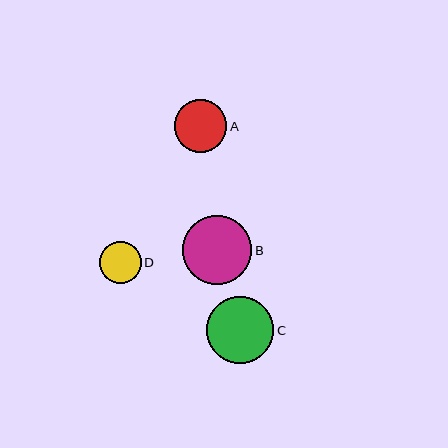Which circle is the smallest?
Circle D is the smallest with a size of approximately 42 pixels.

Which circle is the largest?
Circle B is the largest with a size of approximately 69 pixels.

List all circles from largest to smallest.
From largest to smallest: B, C, A, D.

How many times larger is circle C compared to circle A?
Circle C is approximately 1.3 times the size of circle A.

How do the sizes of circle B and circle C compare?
Circle B and circle C are approximately the same size.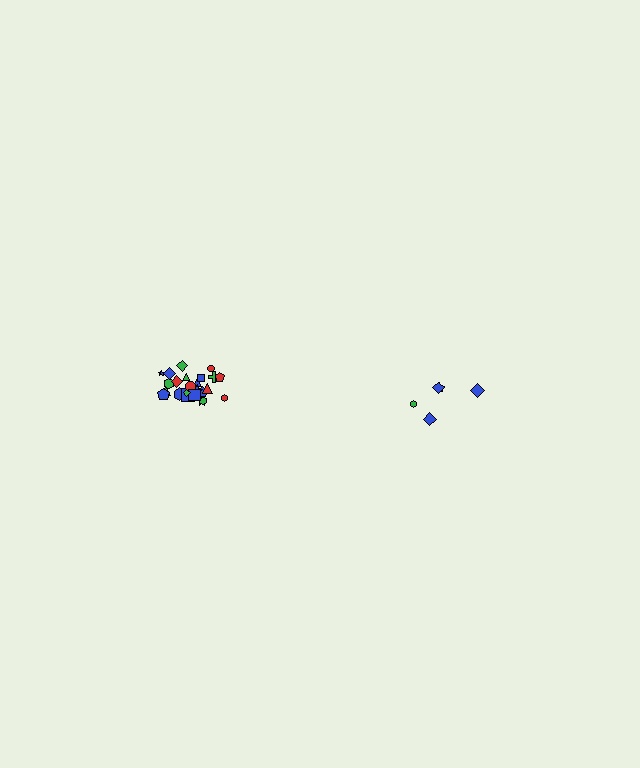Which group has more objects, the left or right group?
The left group.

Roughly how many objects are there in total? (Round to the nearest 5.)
Roughly 30 objects in total.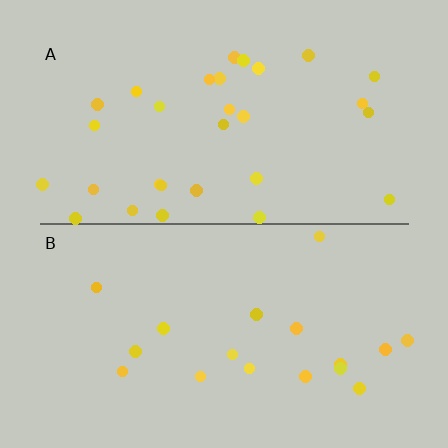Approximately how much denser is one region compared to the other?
Approximately 1.7× — region A over region B.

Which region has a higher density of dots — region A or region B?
A (the top).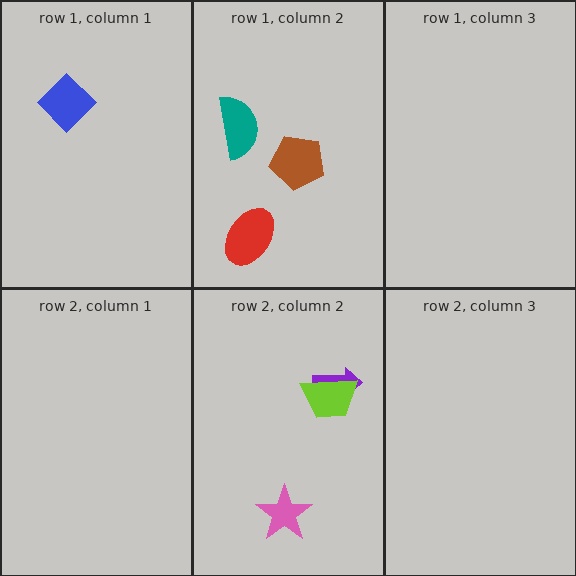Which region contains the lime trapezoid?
The row 2, column 2 region.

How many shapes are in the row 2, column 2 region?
3.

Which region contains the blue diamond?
The row 1, column 1 region.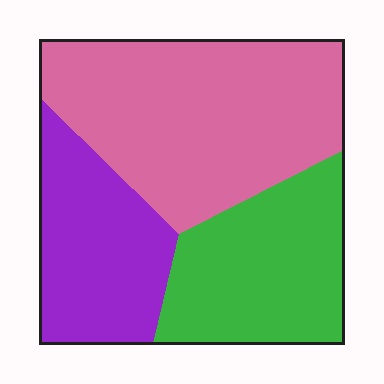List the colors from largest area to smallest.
From largest to smallest: pink, green, purple.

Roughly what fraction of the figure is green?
Green covers around 30% of the figure.